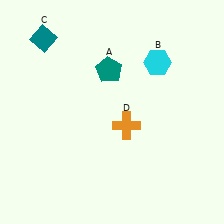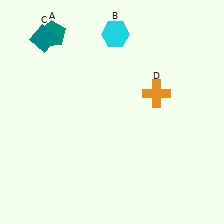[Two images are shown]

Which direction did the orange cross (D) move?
The orange cross (D) moved up.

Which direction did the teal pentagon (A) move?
The teal pentagon (A) moved left.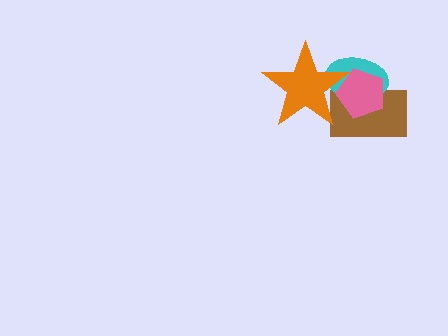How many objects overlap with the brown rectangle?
3 objects overlap with the brown rectangle.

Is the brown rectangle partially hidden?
Yes, it is partially covered by another shape.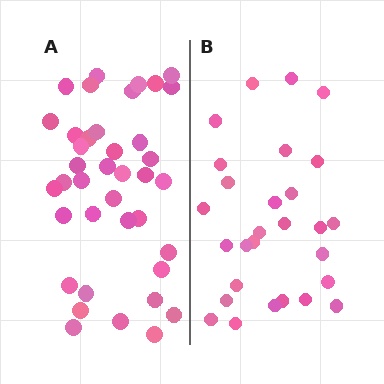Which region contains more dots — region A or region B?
Region A (the left region) has more dots.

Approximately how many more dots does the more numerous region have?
Region A has roughly 12 or so more dots than region B.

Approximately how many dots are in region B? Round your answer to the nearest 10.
About 30 dots. (The exact count is 28, which rounds to 30.)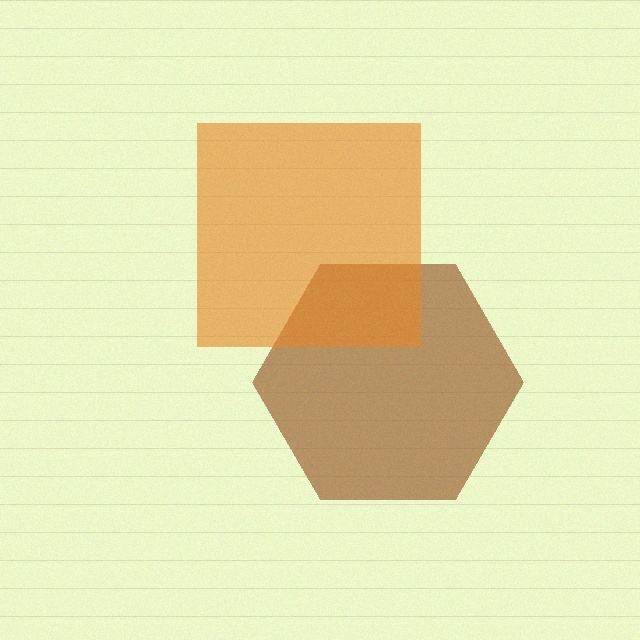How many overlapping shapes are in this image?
There are 2 overlapping shapes in the image.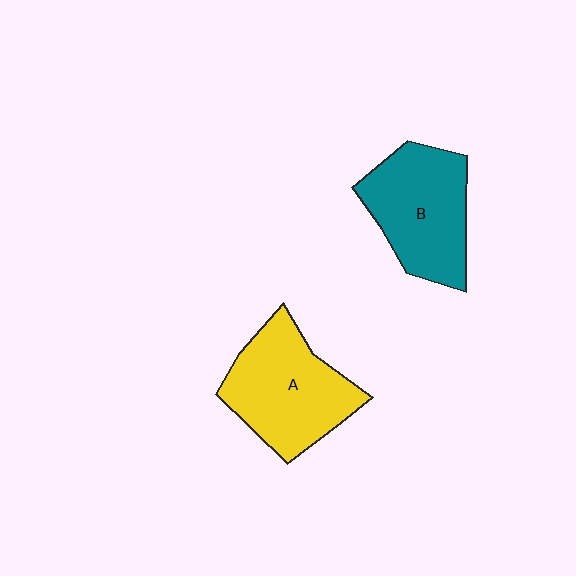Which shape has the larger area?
Shape A (yellow).